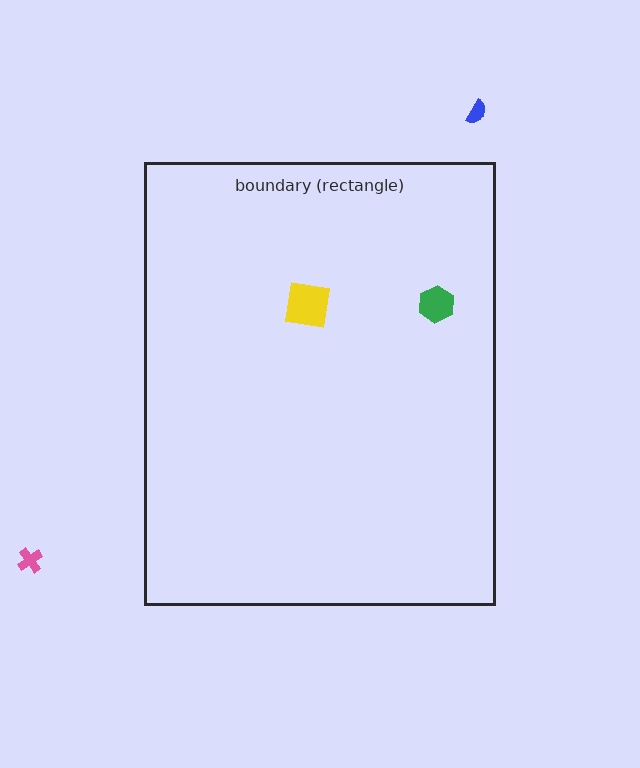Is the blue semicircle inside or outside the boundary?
Outside.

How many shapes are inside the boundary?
2 inside, 2 outside.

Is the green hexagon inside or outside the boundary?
Inside.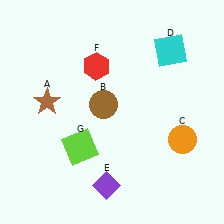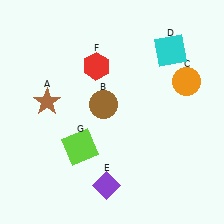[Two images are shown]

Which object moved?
The orange circle (C) moved up.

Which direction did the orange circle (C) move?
The orange circle (C) moved up.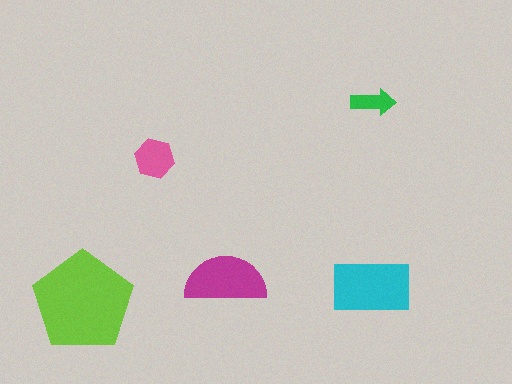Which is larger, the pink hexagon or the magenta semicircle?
The magenta semicircle.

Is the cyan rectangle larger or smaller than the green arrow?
Larger.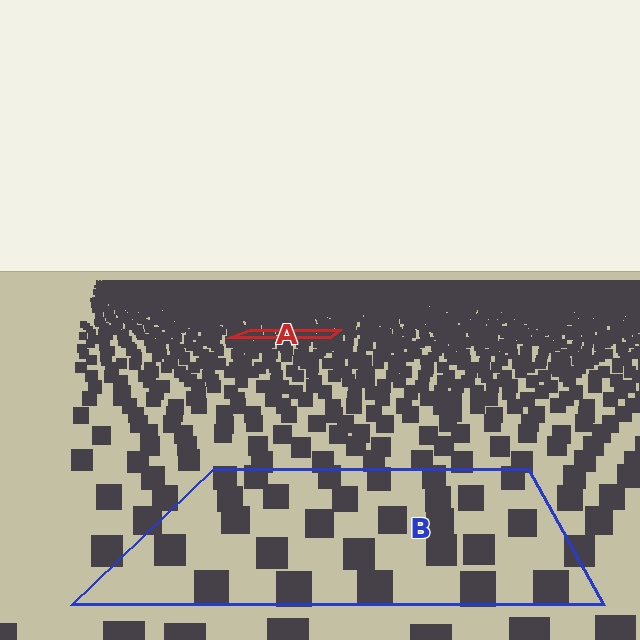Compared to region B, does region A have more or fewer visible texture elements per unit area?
Region A has more texture elements per unit area — they are packed more densely because it is farther away.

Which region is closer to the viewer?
Region B is closer. The texture elements there are larger and more spread out.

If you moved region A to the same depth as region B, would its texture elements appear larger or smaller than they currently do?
They would appear larger. At a closer depth, the same texture elements are projected at a bigger on-screen size.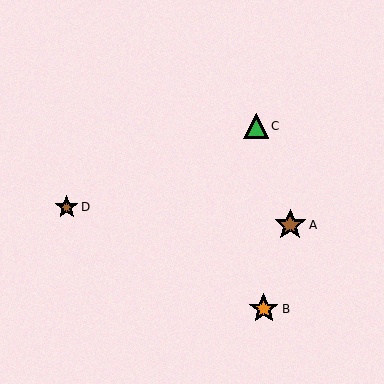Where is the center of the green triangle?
The center of the green triangle is at (256, 126).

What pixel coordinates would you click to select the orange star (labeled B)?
Click at (264, 309) to select the orange star B.